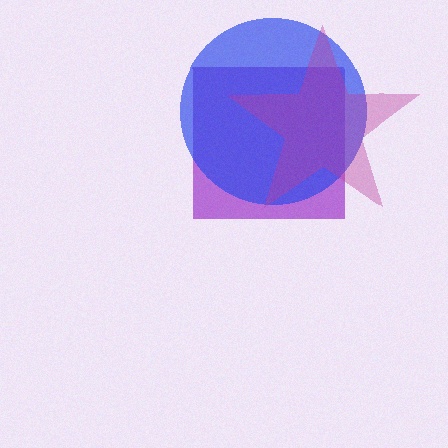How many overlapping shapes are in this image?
There are 3 overlapping shapes in the image.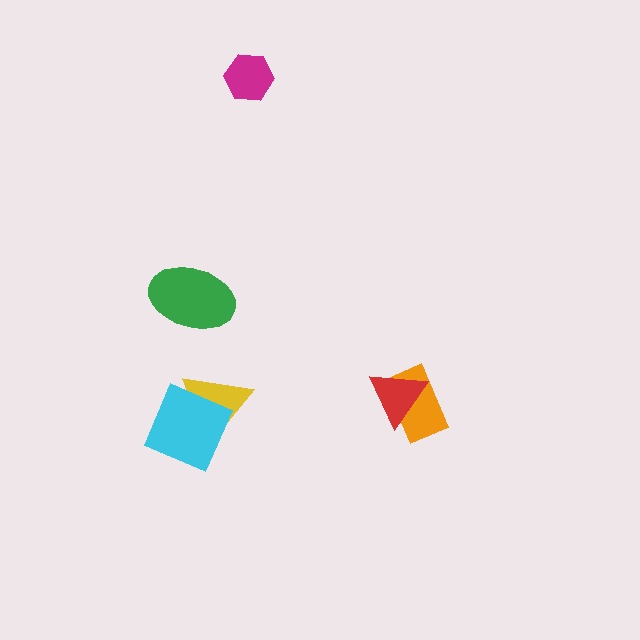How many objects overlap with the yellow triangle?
1 object overlaps with the yellow triangle.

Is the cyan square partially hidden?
No, no other shape covers it.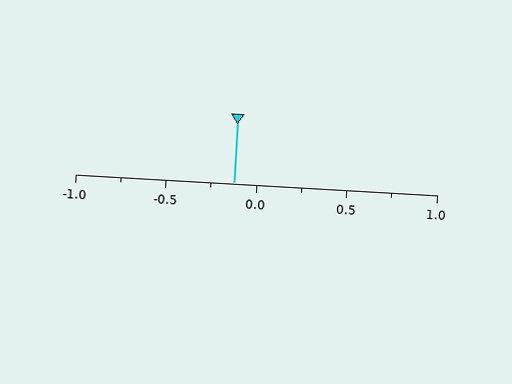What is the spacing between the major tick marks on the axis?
The major ticks are spaced 0.5 apart.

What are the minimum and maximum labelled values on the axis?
The axis runs from -1.0 to 1.0.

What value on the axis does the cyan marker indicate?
The marker indicates approximately -0.12.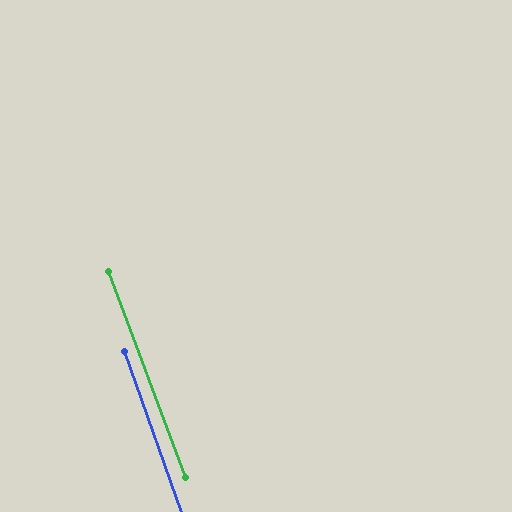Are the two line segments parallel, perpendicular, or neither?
Parallel — their directions differ by only 1.0°.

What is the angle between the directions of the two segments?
Approximately 1 degree.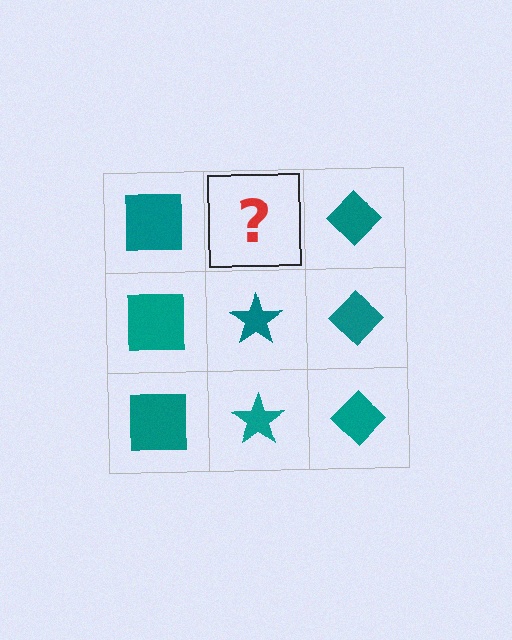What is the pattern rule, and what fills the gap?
The rule is that each column has a consistent shape. The gap should be filled with a teal star.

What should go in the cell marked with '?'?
The missing cell should contain a teal star.